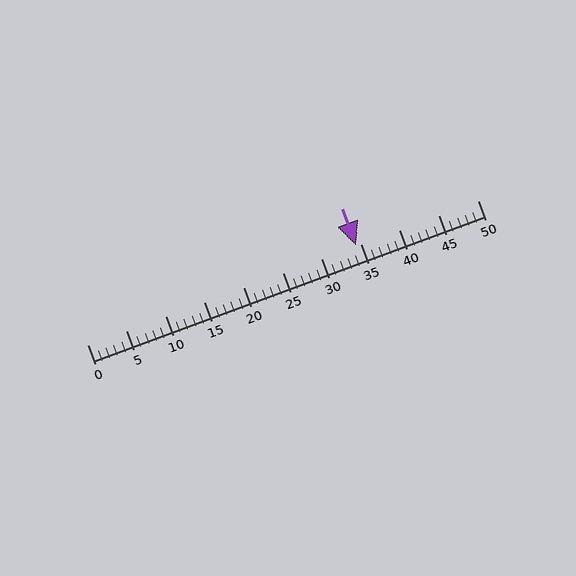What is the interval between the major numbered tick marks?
The major tick marks are spaced 5 units apart.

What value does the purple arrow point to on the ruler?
The purple arrow points to approximately 34.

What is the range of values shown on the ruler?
The ruler shows values from 0 to 50.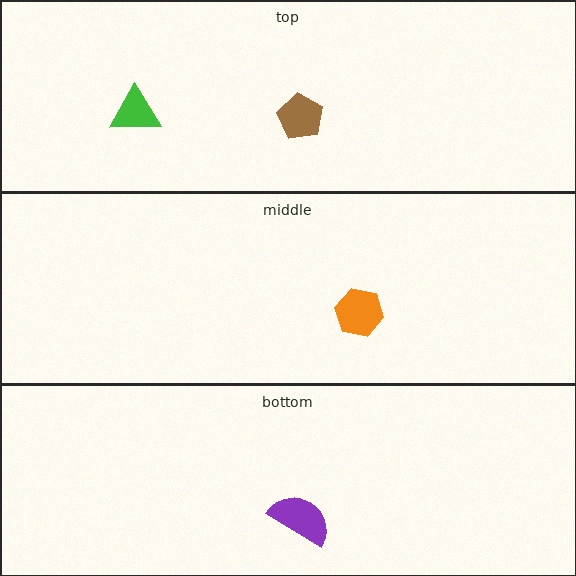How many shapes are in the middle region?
1.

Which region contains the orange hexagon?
The middle region.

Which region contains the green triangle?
The top region.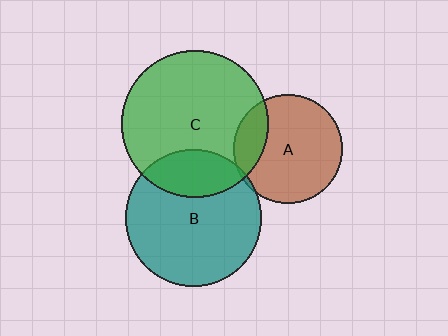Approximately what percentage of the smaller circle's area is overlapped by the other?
Approximately 25%.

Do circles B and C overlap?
Yes.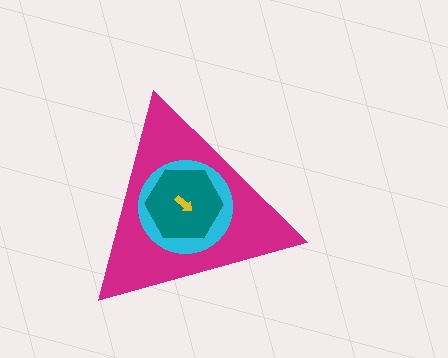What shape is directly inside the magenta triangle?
The cyan circle.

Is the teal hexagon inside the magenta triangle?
Yes.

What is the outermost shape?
The magenta triangle.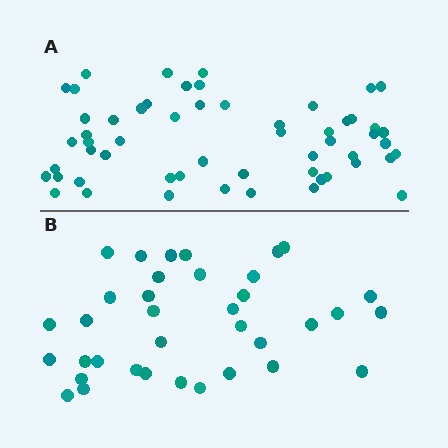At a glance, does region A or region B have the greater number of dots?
Region A (the top region) has more dots.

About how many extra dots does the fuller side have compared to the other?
Region A has approximately 20 more dots than region B.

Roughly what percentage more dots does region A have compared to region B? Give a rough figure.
About 55% more.